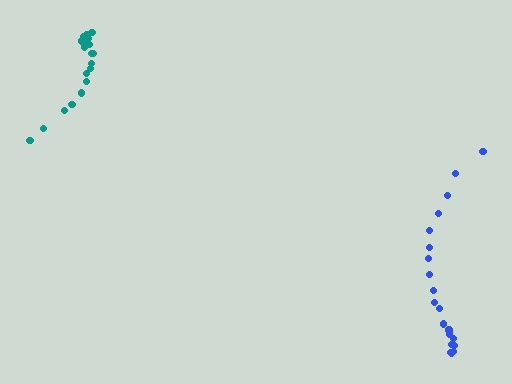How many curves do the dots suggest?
There are 2 distinct paths.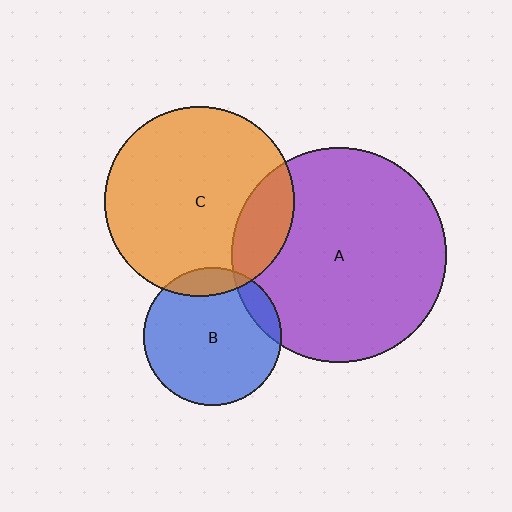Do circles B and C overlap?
Yes.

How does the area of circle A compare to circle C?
Approximately 1.3 times.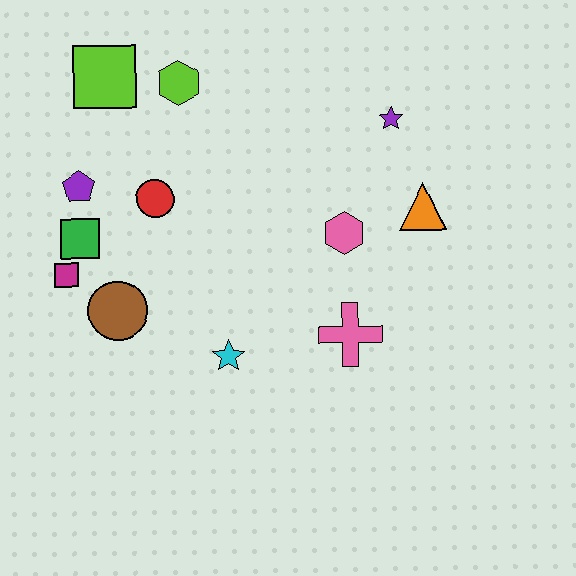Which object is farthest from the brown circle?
The purple star is farthest from the brown circle.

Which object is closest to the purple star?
The orange triangle is closest to the purple star.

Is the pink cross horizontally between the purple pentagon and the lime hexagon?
No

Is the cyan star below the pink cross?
Yes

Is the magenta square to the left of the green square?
Yes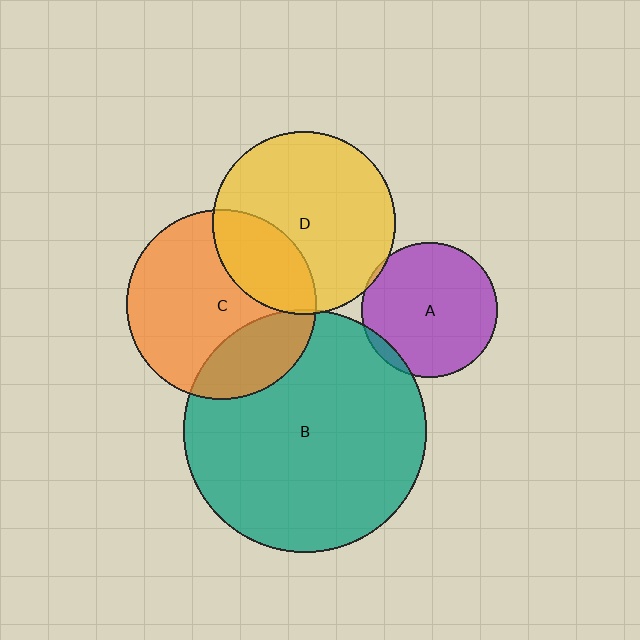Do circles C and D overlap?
Yes.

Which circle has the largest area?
Circle B (teal).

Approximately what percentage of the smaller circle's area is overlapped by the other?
Approximately 30%.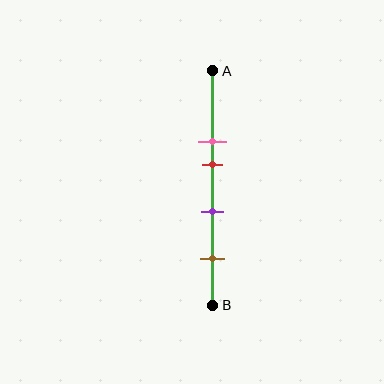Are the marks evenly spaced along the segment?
No, the marks are not evenly spaced.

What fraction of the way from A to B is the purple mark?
The purple mark is approximately 60% (0.6) of the way from A to B.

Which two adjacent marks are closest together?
The pink and red marks are the closest adjacent pair.